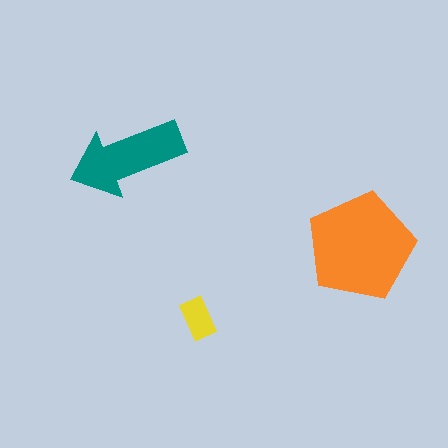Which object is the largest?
The orange pentagon.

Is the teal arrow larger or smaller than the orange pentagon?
Smaller.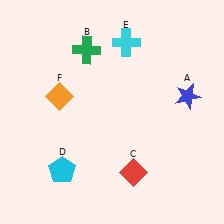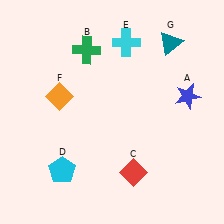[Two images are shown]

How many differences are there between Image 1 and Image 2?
There is 1 difference between the two images.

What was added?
A teal triangle (G) was added in Image 2.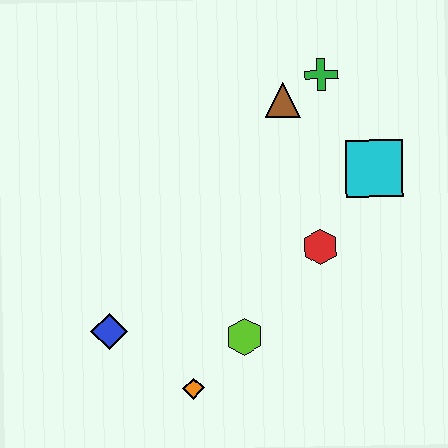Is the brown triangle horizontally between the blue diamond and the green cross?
Yes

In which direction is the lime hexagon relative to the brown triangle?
The lime hexagon is below the brown triangle.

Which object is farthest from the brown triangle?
The orange diamond is farthest from the brown triangle.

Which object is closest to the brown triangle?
The green cross is closest to the brown triangle.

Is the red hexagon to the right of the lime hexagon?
Yes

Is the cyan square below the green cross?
Yes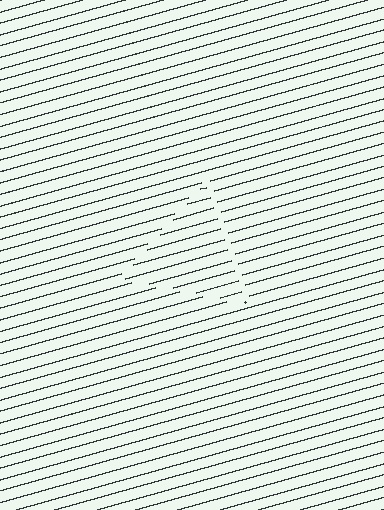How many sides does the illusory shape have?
3 sides — the line-ends trace a triangle.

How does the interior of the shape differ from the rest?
The interior of the shape contains the same grating, shifted by half a period — the contour is defined by the phase discontinuity where line-ends from the inner and outer gratings abut.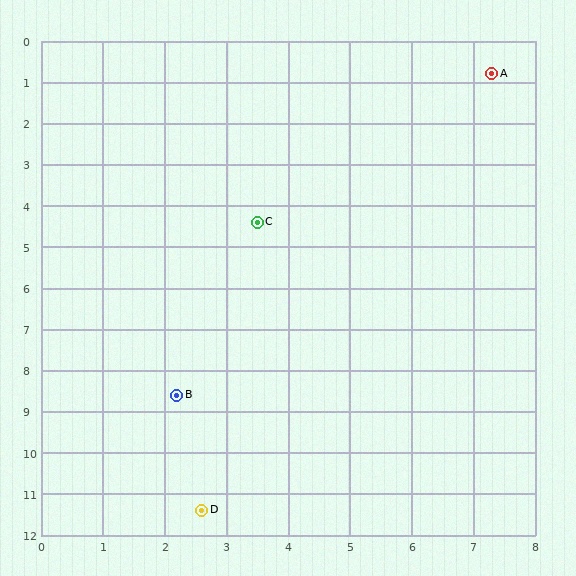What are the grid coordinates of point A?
Point A is at approximately (7.3, 0.8).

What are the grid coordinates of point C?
Point C is at approximately (3.5, 4.4).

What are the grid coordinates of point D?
Point D is at approximately (2.6, 11.4).